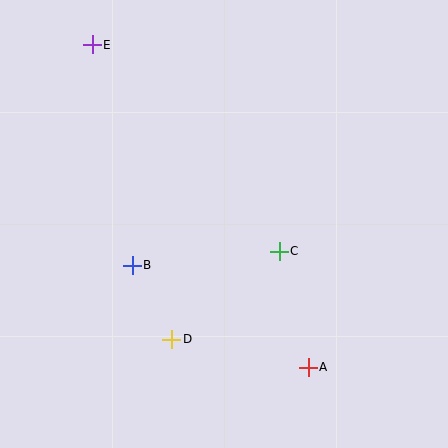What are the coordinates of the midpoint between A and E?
The midpoint between A and E is at (200, 206).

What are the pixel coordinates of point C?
Point C is at (279, 251).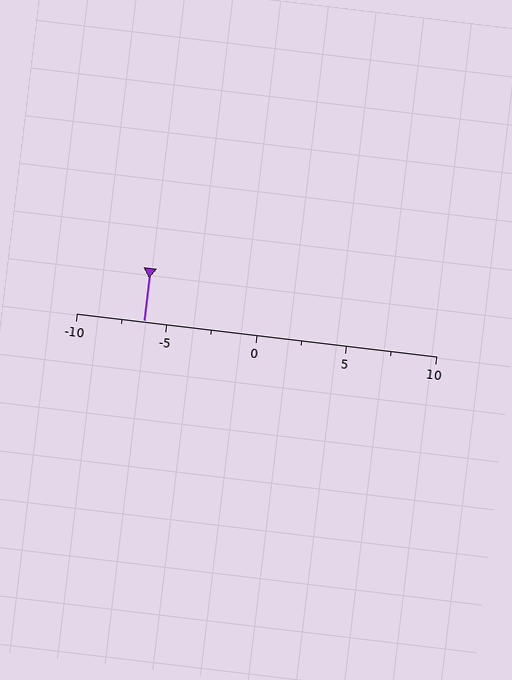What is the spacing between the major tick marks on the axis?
The major ticks are spaced 5 apart.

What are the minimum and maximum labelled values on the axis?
The axis runs from -10 to 10.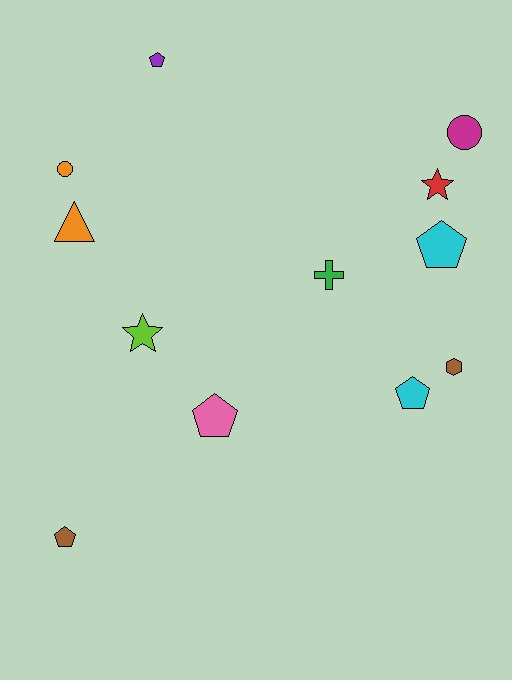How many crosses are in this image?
There is 1 cross.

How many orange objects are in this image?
There are 2 orange objects.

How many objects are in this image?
There are 12 objects.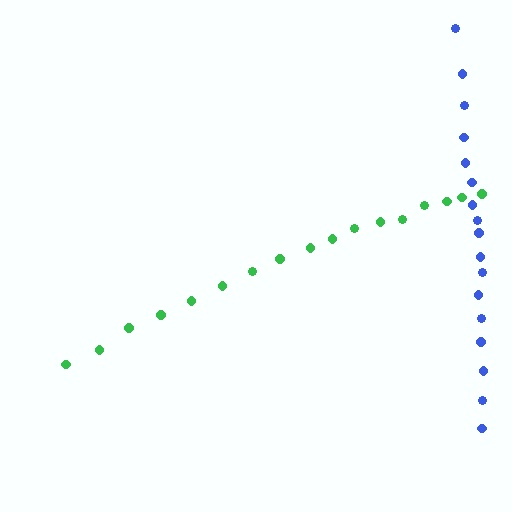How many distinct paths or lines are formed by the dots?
There are 2 distinct paths.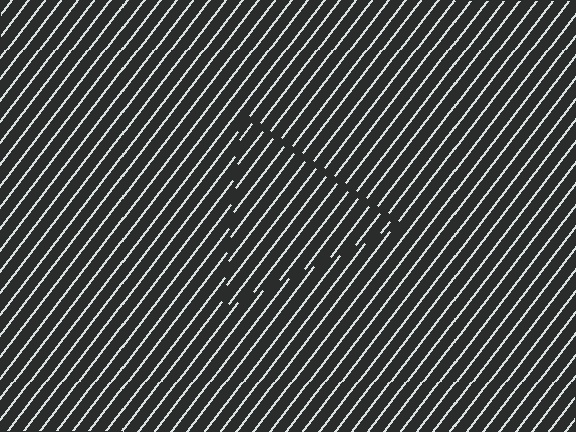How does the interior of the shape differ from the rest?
The interior of the shape contains the same grating, shifted by half a period — the contour is defined by the phase discontinuity where line-ends from the inner and outer gratings abut.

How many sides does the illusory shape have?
3 sides — the line-ends trace a triangle.